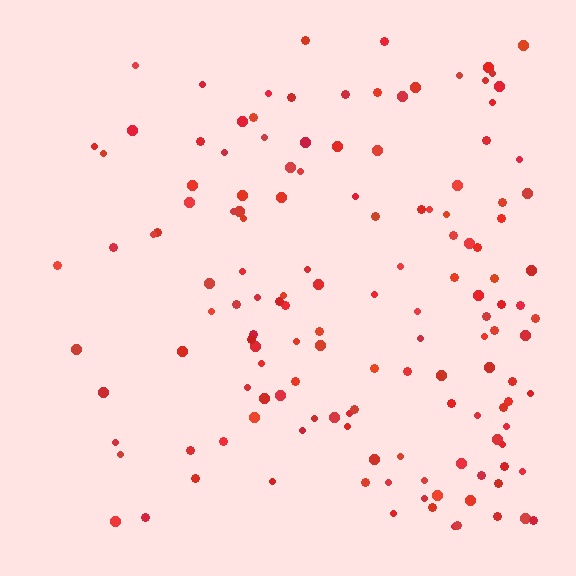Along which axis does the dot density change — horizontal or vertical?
Horizontal.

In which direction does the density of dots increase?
From left to right, with the right side densest.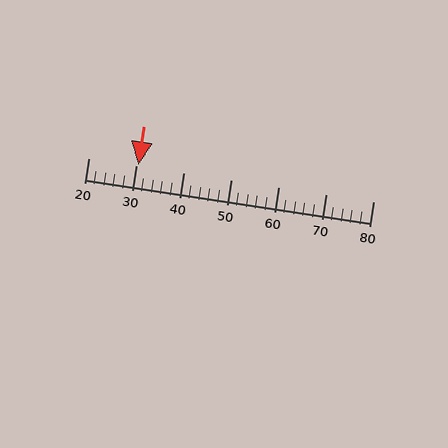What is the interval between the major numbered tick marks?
The major tick marks are spaced 10 units apart.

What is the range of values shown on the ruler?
The ruler shows values from 20 to 80.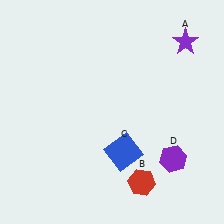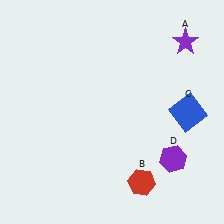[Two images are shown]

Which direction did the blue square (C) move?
The blue square (C) moved right.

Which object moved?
The blue square (C) moved right.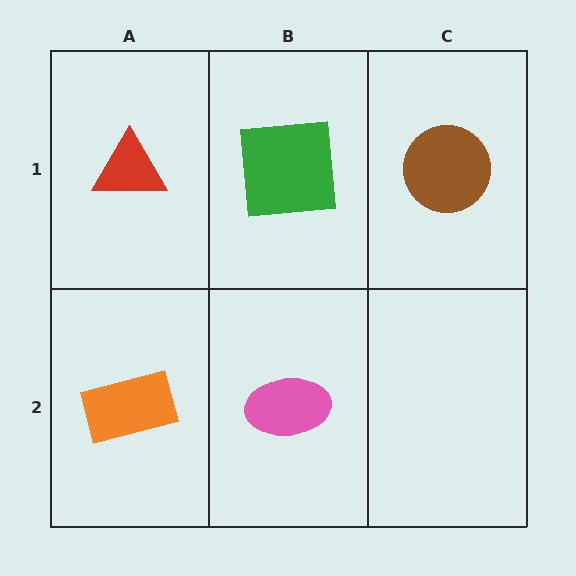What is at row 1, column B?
A green square.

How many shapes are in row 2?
2 shapes.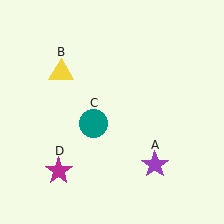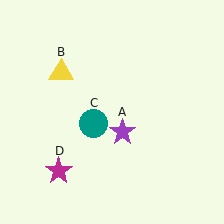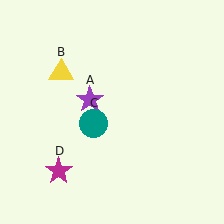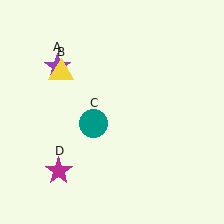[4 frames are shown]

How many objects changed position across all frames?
1 object changed position: purple star (object A).